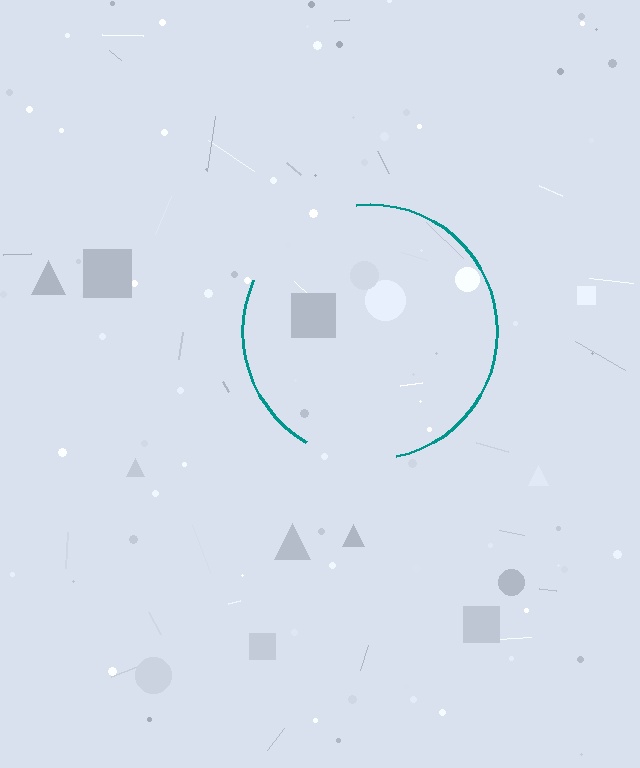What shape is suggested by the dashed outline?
The dashed outline suggests a circle.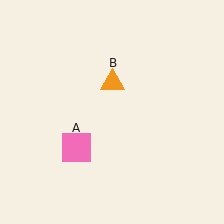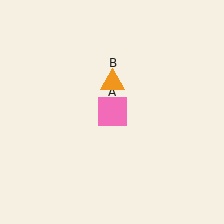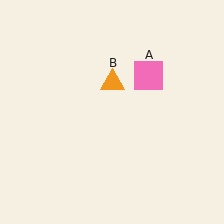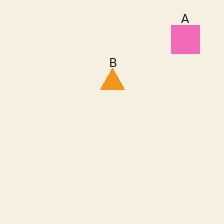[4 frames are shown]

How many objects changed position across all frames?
1 object changed position: pink square (object A).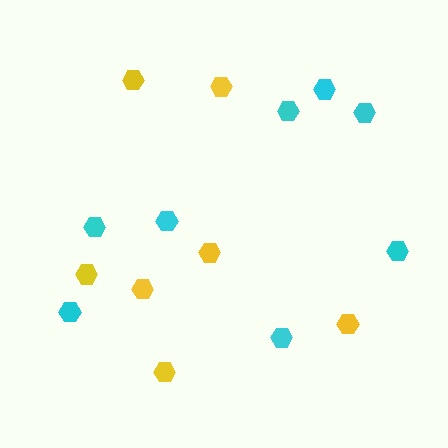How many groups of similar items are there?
There are 2 groups: one group of cyan hexagons (8) and one group of yellow hexagons (7).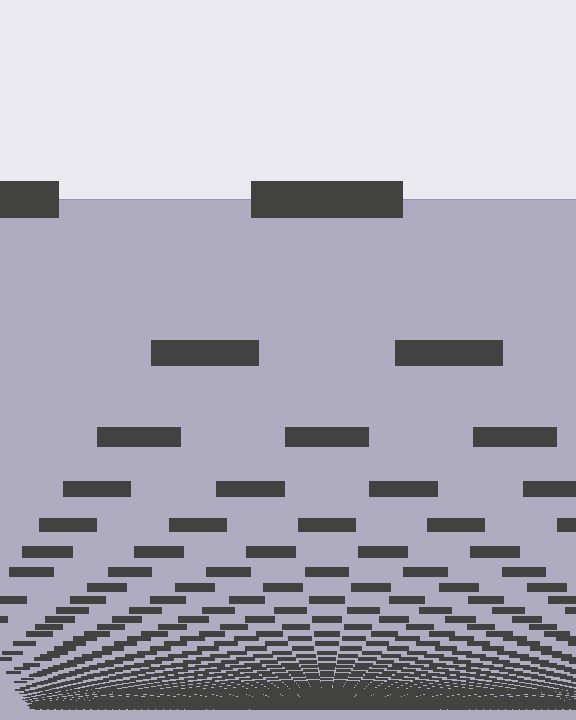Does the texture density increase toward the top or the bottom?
Density increases toward the bottom.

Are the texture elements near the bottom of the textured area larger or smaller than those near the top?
Smaller. The gradient is inverted — elements near the bottom are smaller and denser.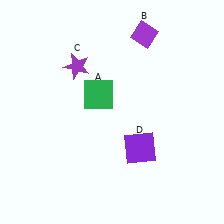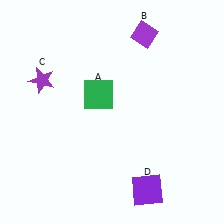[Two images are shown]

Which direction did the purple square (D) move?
The purple square (D) moved down.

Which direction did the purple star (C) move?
The purple star (C) moved left.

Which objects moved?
The objects that moved are: the purple star (C), the purple square (D).